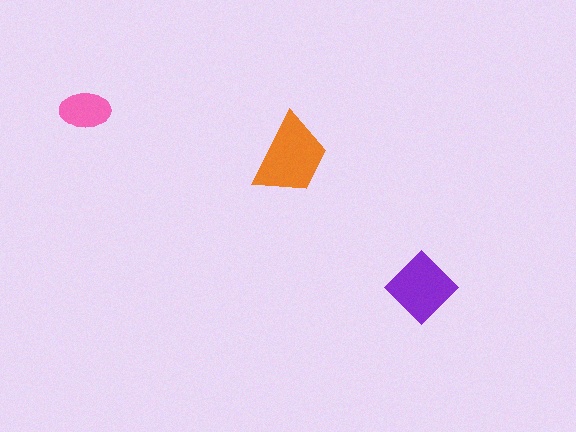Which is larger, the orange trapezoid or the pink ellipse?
The orange trapezoid.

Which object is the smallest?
The pink ellipse.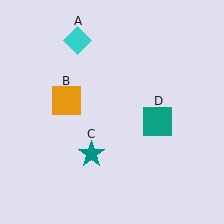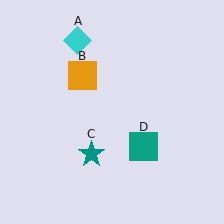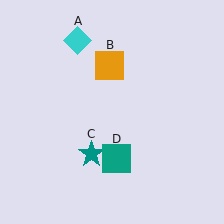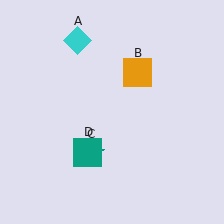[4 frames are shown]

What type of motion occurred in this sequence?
The orange square (object B), teal square (object D) rotated clockwise around the center of the scene.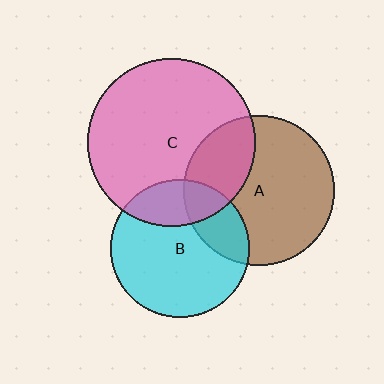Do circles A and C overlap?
Yes.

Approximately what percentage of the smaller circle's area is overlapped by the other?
Approximately 30%.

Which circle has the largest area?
Circle C (pink).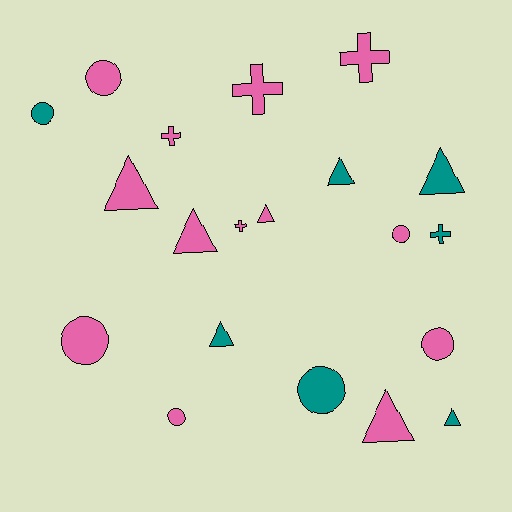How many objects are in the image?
There are 20 objects.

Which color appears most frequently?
Pink, with 13 objects.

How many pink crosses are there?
There are 4 pink crosses.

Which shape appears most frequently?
Triangle, with 8 objects.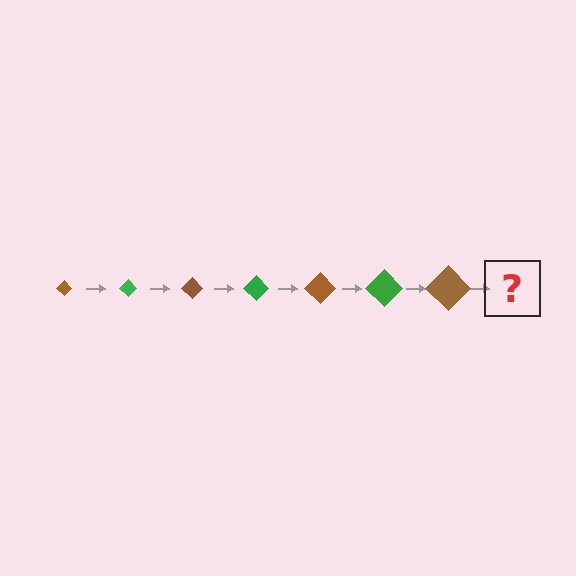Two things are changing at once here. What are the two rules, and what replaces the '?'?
The two rules are that the diamond grows larger each step and the color cycles through brown and green. The '?' should be a green diamond, larger than the previous one.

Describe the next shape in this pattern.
It should be a green diamond, larger than the previous one.